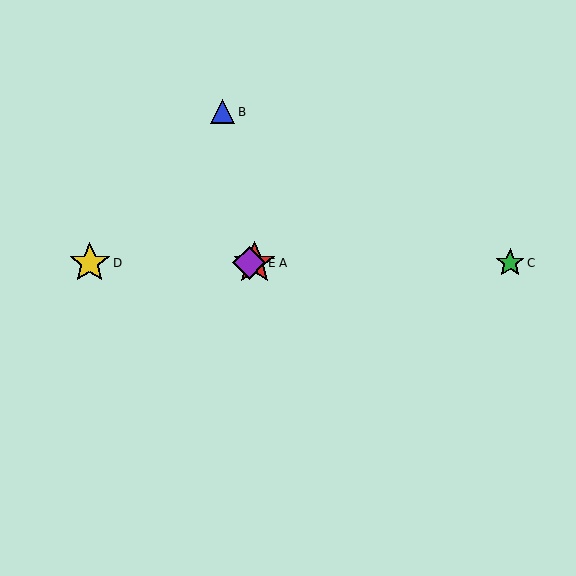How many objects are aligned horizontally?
4 objects (A, C, D, E) are aligned horizontally.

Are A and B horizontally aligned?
No, A is at y≈263 and B is at y≈112.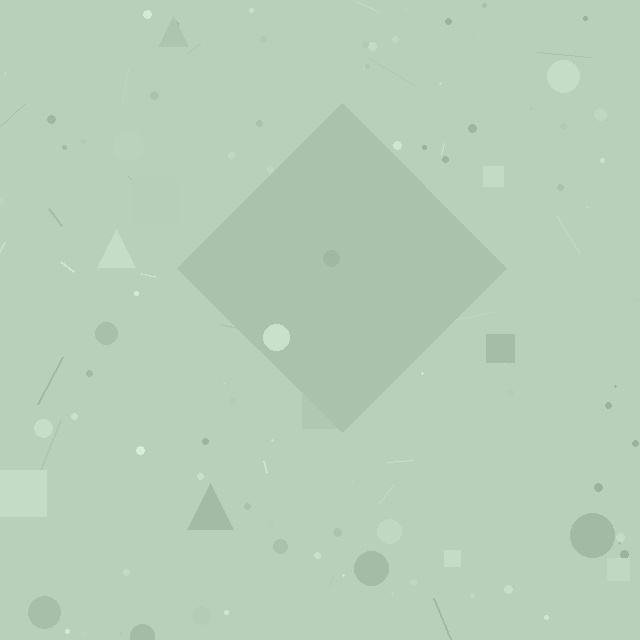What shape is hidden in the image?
A diamond is hidden in the image.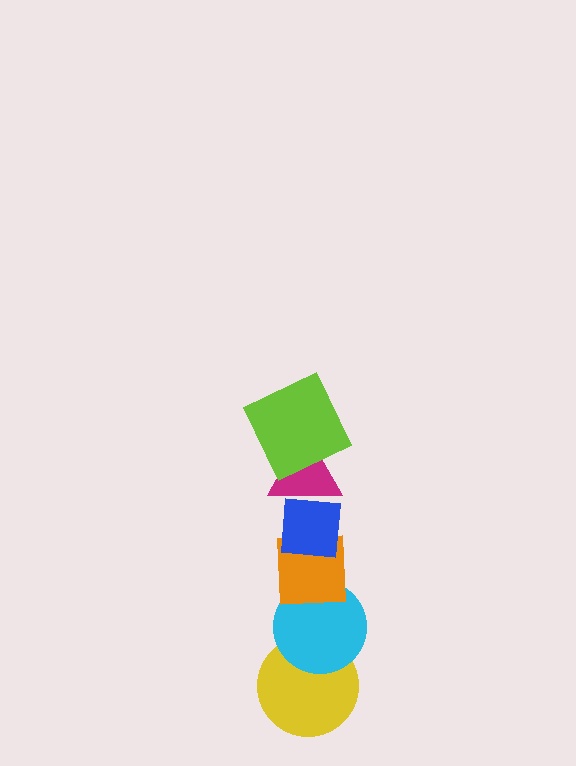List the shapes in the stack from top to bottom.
From top to bottom: the lime square, the magenta triangle, the blue square, the orange square, the cyan circle, the yellow circle.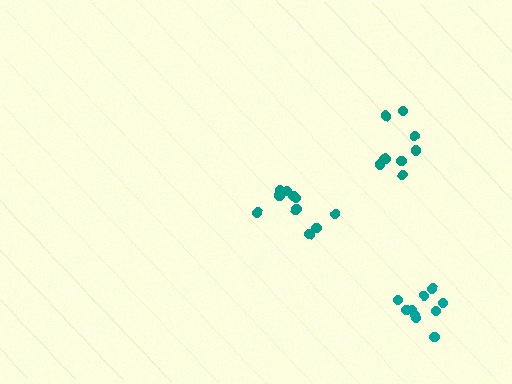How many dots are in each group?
Group 1: 10 dots, Group 2: 10 dots, Group 3: 10 dots (30 total).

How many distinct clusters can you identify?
There are 3 distinct clusters.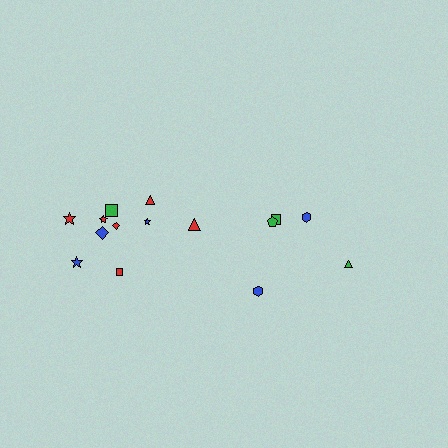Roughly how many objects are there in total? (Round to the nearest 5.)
Roughly 15 objects in total.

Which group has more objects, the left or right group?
The left group.